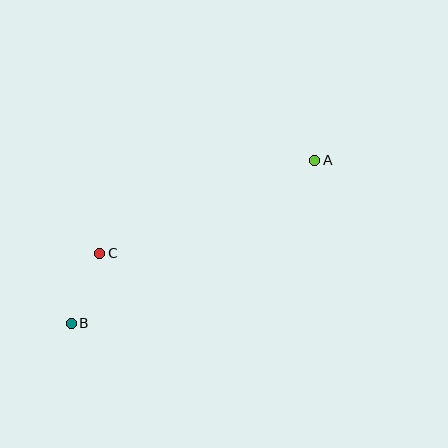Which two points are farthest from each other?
Points A and B are farthest from each other.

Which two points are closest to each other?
Points B and C are closest to each other.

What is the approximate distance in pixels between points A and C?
The distance between A and C is approximately 234 pixels.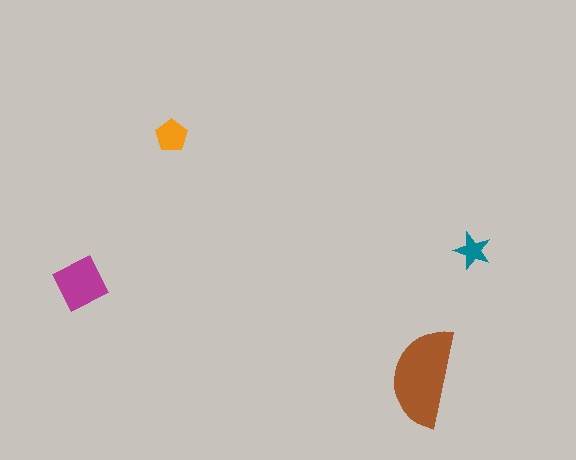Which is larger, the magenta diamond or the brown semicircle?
The brown semicircle.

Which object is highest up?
The orange pentagon is topmost.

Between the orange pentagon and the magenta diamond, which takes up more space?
The magenta diamond.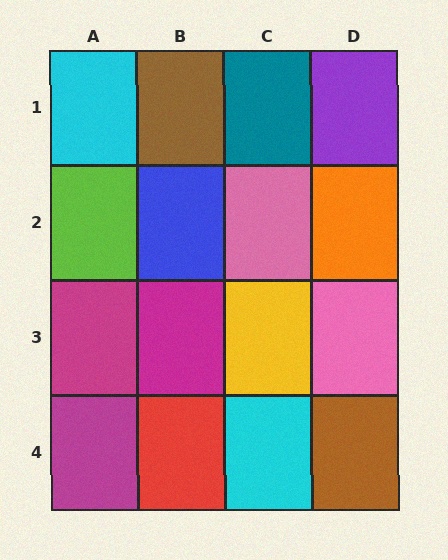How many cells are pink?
2 cells are pink.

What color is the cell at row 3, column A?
Magenta.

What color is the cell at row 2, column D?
Orange.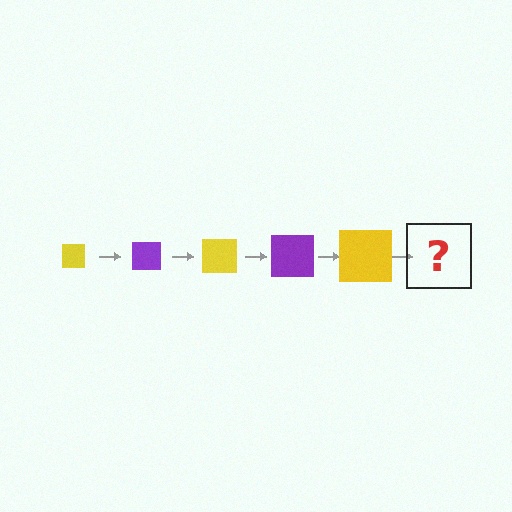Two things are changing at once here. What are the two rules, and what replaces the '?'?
The two rules are that the square grows larger each step and the color cycles through yellow and purple. The '?' should be a purple square, larger than the previous one.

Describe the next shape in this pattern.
It should be a purple square, larger than the previous one.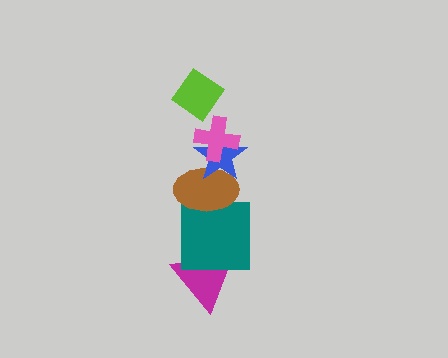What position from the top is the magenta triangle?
The magenta triangle is 6th from the top.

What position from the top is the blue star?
The blue star is 3rd from the top.